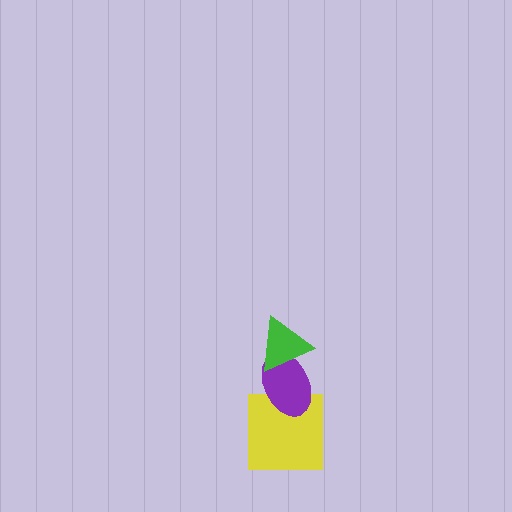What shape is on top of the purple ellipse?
The green triangle is on top of the purple ellipse.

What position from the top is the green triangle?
The green triangle is 1st from the top.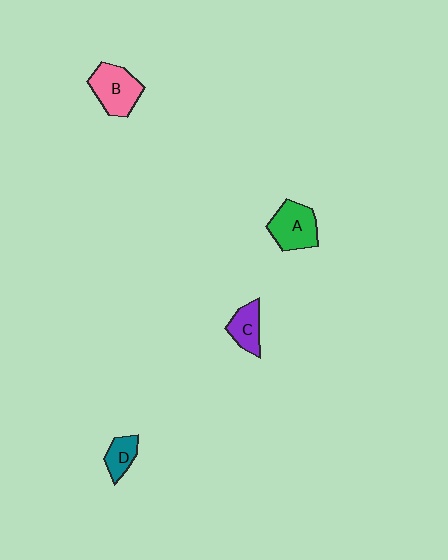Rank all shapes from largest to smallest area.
From largest to smallest: B (pink), A (green), C (purple), D (teal).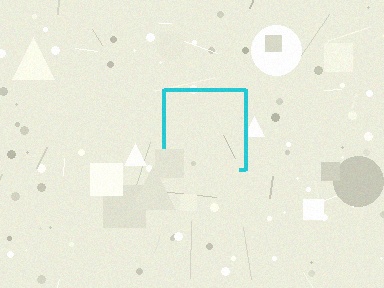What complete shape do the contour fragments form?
The contour fragments form a square.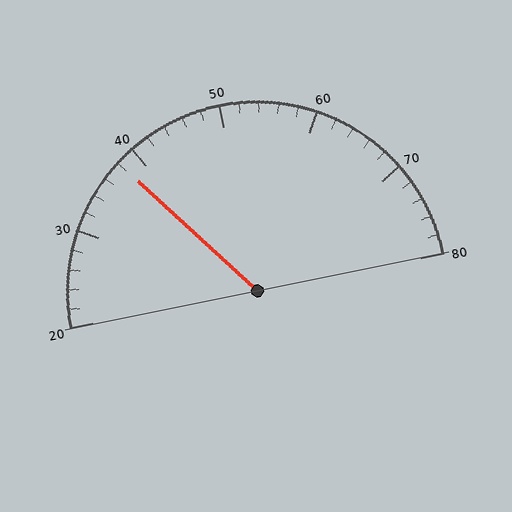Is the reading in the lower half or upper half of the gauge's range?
The reading is in the lower half of the range (20 to 80).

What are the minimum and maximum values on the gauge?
The gauge ranges from 20 to 80.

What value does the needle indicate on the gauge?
The needle indicates approximately 38.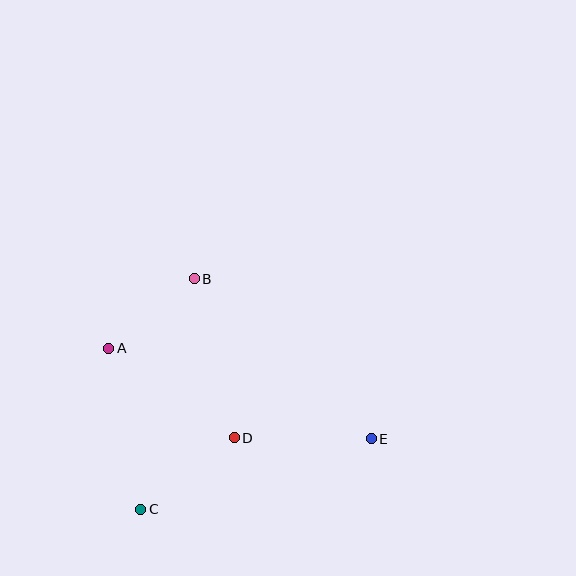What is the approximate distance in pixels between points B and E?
The distance between B and E is approximately 238 pixels.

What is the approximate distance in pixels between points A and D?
The distance between A and D is approximately 154 pixels.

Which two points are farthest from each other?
Points A and E are farthest from each other.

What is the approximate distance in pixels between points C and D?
The distance between C and D is approximately 118 pixels.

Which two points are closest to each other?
Points A and B are closest to each other.